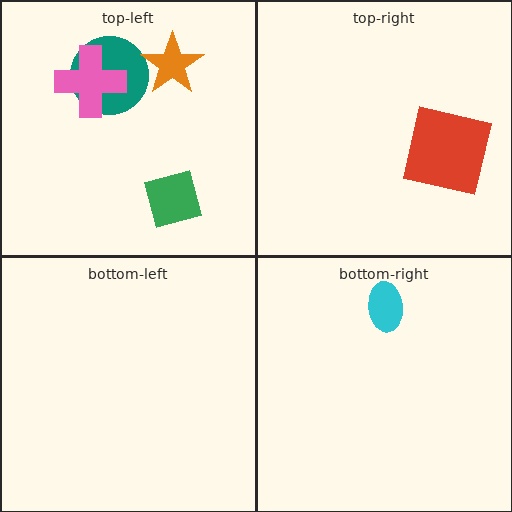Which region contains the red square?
The top-right region.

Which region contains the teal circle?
The top-left region.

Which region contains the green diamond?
The top-left region.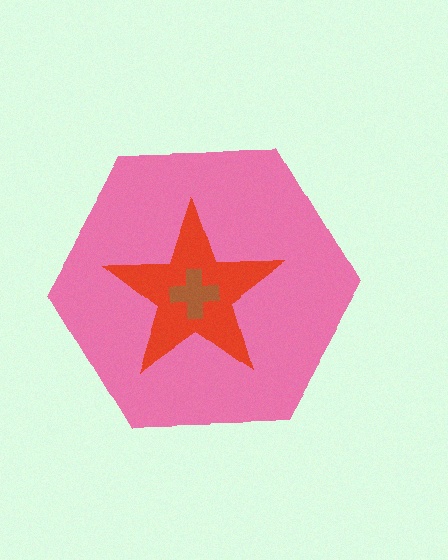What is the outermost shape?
The pink hexagon.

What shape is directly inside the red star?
The brown cross.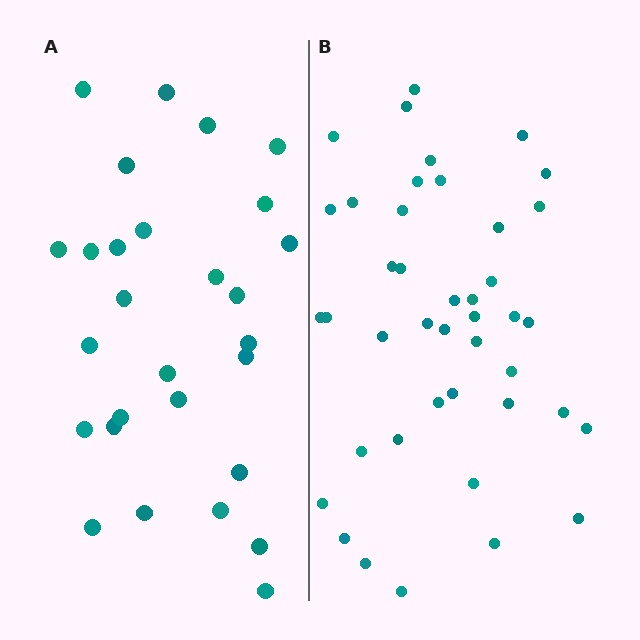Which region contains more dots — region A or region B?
Region B (the right region) has more dots.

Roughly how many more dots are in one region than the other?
Region B has approximately 15 more dots than region A.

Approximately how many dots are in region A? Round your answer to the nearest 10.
About 30 dots. (The exact count is 28, which rounds to 30.)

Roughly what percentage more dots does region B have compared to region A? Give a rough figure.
About 50% more.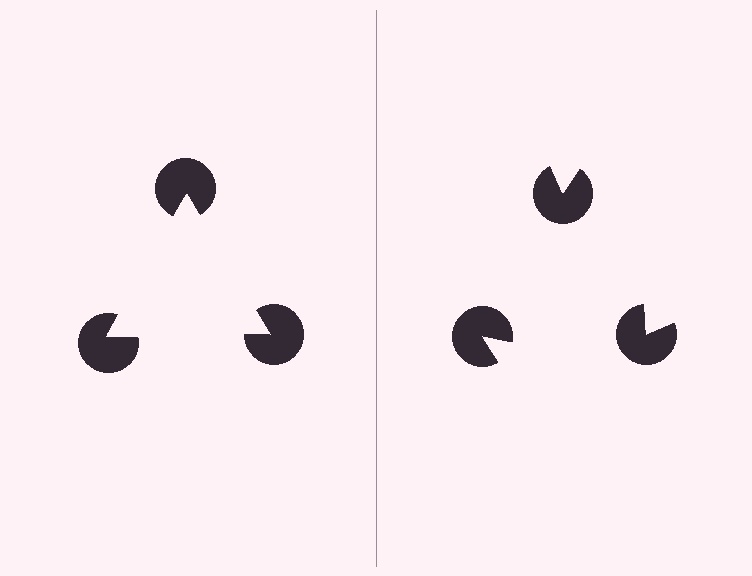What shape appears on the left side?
An illusory triangle.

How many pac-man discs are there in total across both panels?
6 — 3 on each side.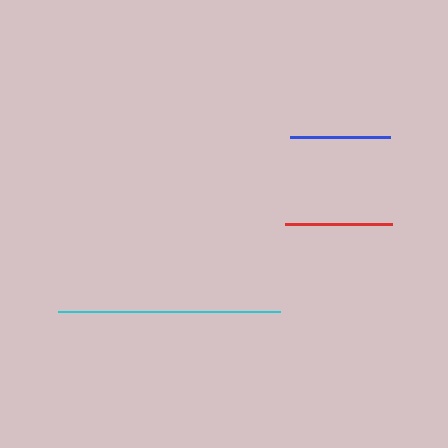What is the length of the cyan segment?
The cyan segment is approximately 223 pixels long.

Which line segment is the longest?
The cyan line is the longest at approximately 223 pixels.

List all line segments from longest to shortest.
From longest to shortest: cyan, red, blue.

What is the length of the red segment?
The red segment is approximately 107 pixels long.